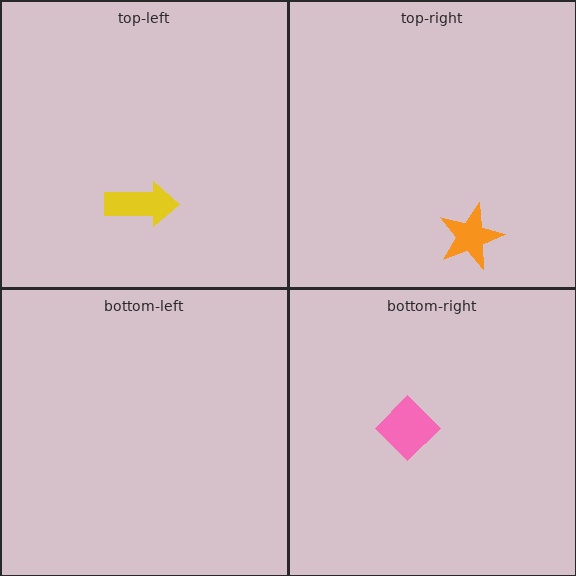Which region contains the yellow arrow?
The top-left region.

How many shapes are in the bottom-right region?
1.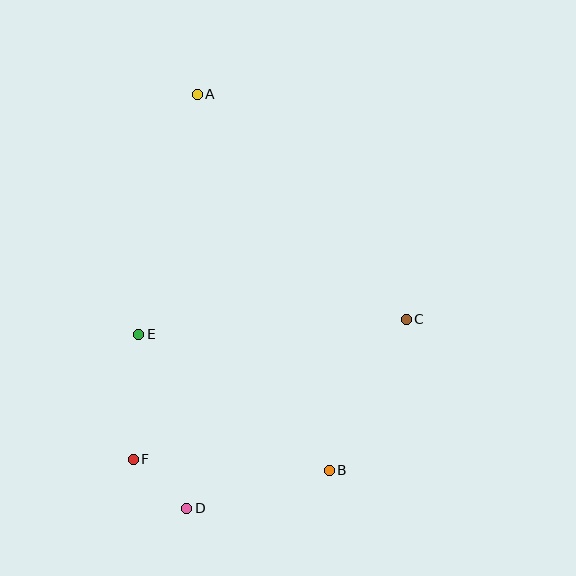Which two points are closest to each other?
Points D and F are closest to each other.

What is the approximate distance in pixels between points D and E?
The distance between D and E is approximately 180 pixels.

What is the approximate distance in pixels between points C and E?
The distance between C and E is approximately 268 pixels.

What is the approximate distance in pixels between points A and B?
The distance between A and B is approximately 399 pixels.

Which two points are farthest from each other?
Points A and D are farthest from each other.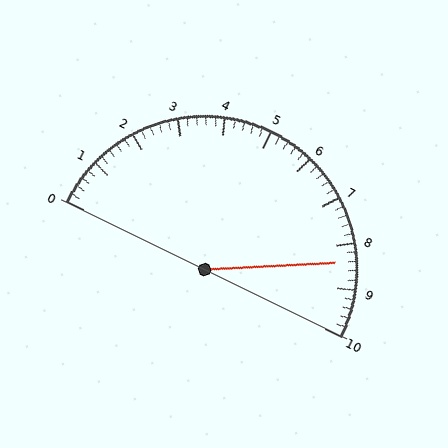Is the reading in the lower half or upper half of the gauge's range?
The reading is in the upper half of the range (0 to 10).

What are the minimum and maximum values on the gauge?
The gauge ranges from 0 to 10.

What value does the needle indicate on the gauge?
The needle indicates approximately 8.4.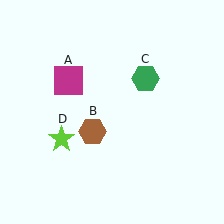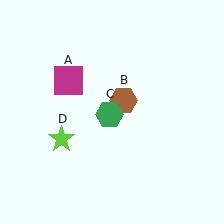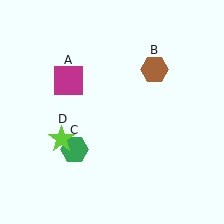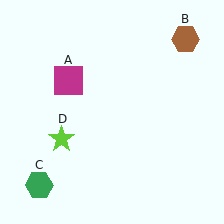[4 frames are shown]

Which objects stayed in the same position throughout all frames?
Magenta square (object A) and lime star (object D) remained stationary.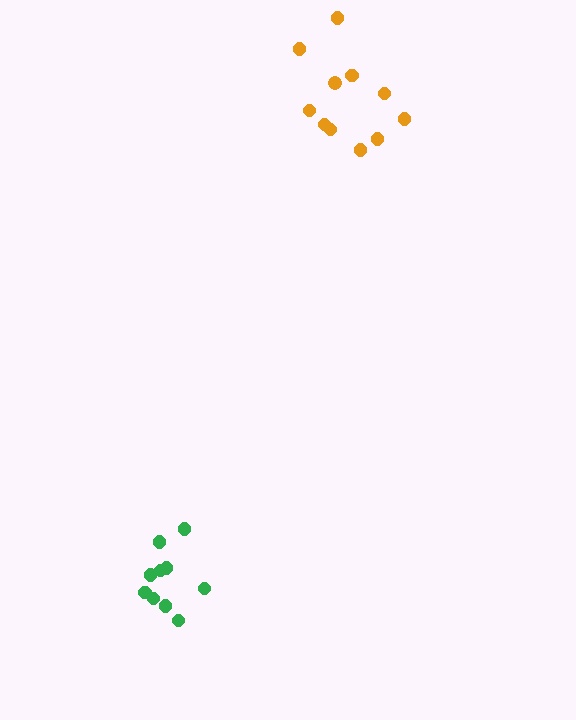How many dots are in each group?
Group 1: 11 dots, Group 2: 10 dots (21 total).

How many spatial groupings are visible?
There are 2 spatial groupings.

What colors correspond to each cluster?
The clusters are colored: orange, green.